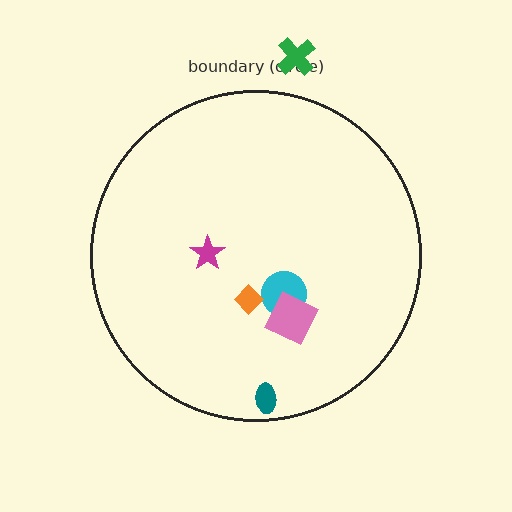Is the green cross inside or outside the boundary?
Outside.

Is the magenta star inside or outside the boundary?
Inside.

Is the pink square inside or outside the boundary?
Inside.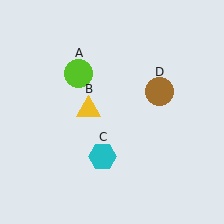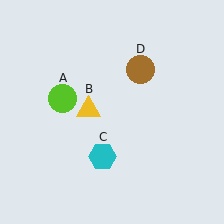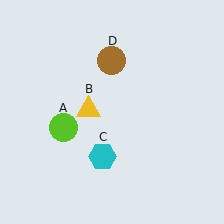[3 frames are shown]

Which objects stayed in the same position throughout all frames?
Yellow triangle (object B) and cyan hexagon (object C) remained stationary.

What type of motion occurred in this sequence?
The lime circle (object A), brown circle (object D) rotated counterclockwise around the center of the scene.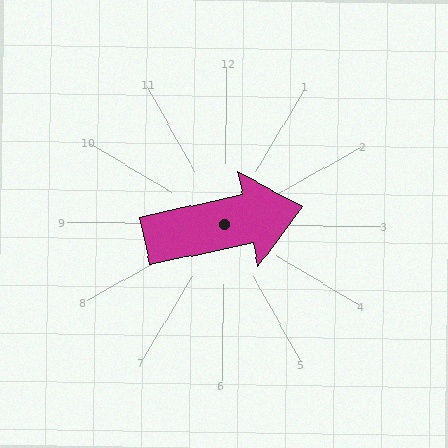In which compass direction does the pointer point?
East.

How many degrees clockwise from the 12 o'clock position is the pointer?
Approximately 77 degrees.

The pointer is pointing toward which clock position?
Roughly 3 o'clock.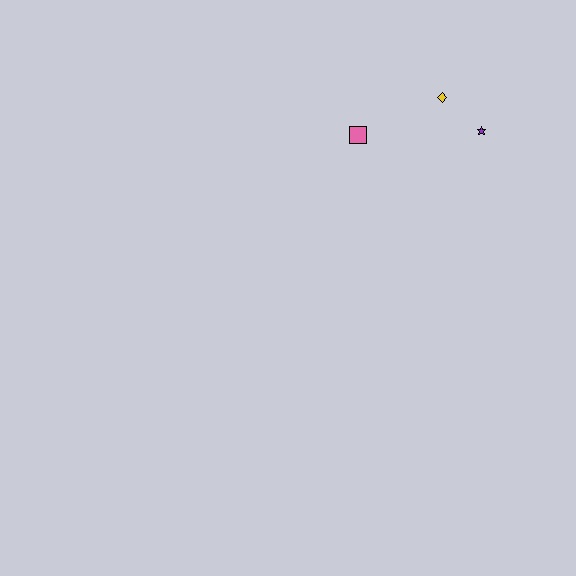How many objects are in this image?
There are 3 objects.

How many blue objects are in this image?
There are no blue objects.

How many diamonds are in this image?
There is 1 diamond.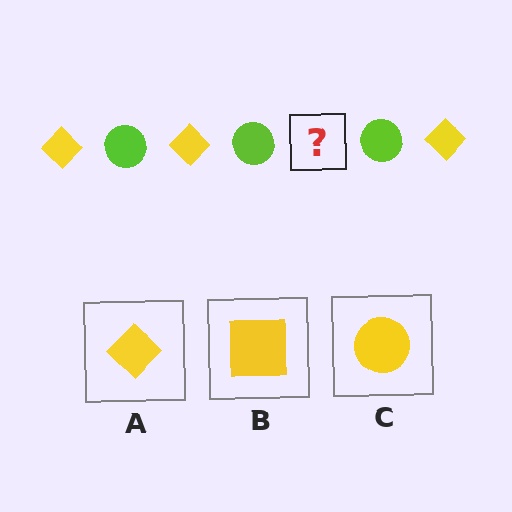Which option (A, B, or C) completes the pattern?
A.